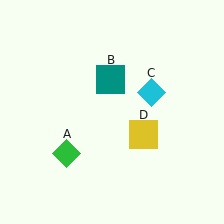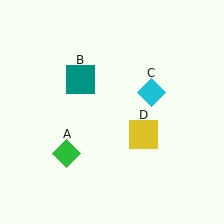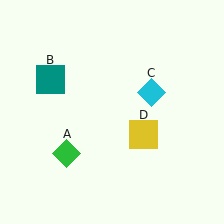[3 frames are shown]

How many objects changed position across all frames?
1 object changed position: teal square (object B).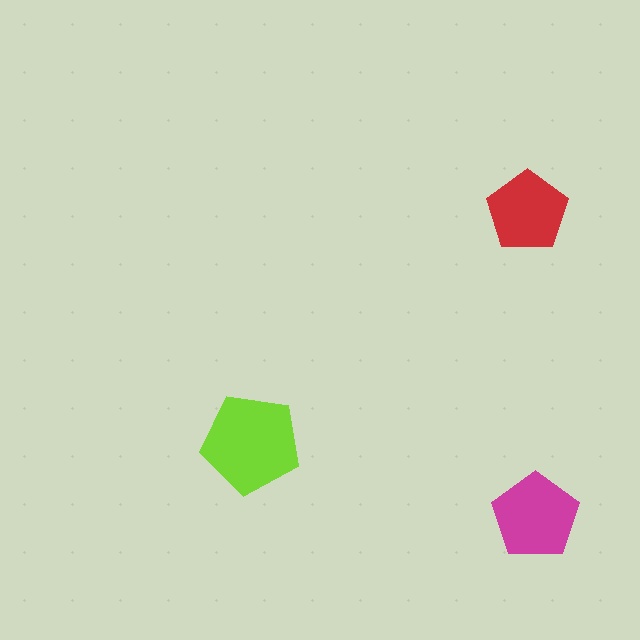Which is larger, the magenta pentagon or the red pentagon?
The magenta one.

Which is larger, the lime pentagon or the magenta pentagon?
The lime one.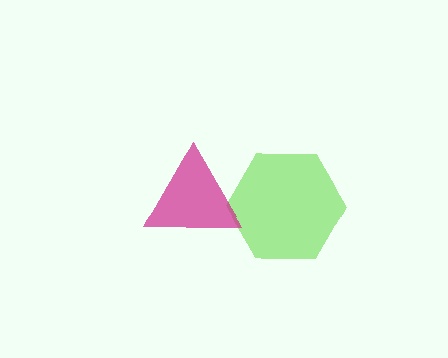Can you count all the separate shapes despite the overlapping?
Yes, there are 2 separate shapes.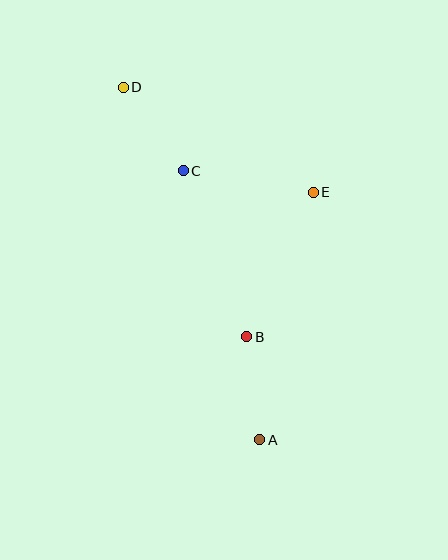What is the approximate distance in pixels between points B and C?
The distance between B and C is approximately 178 pixels.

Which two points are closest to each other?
Points C and D are closest to each other.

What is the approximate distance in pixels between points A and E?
The distance between A and E is approximately 253 pixels.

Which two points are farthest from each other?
Points A and D are farthest from each other.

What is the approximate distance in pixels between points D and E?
The distance between D and E is approximately 217 pixels.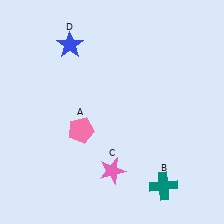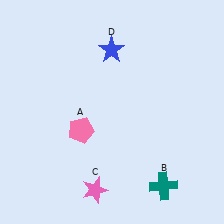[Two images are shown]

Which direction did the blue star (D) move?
The blue star (D) moved right.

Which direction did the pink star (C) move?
The pink star (C) moved down.